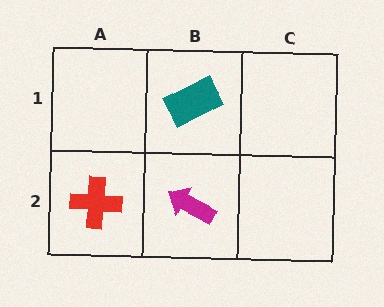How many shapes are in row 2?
2 shapes.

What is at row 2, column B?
A magenta arrow.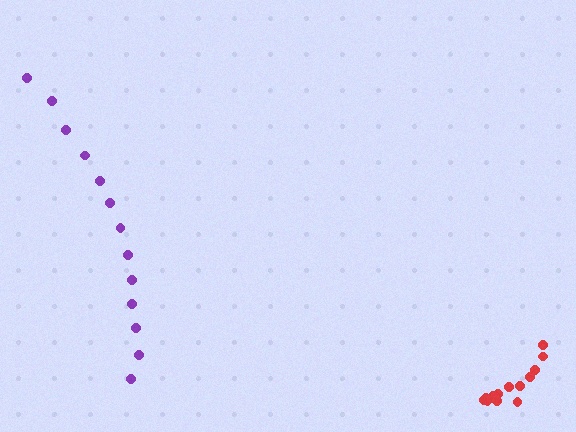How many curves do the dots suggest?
There are 2 distinct paths.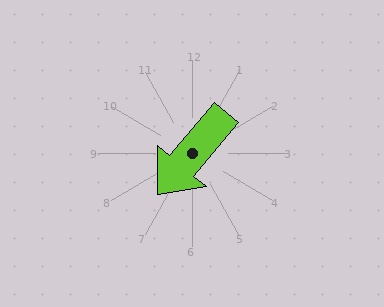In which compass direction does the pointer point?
Southwest.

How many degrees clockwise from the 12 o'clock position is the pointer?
Approximately 220 degrees.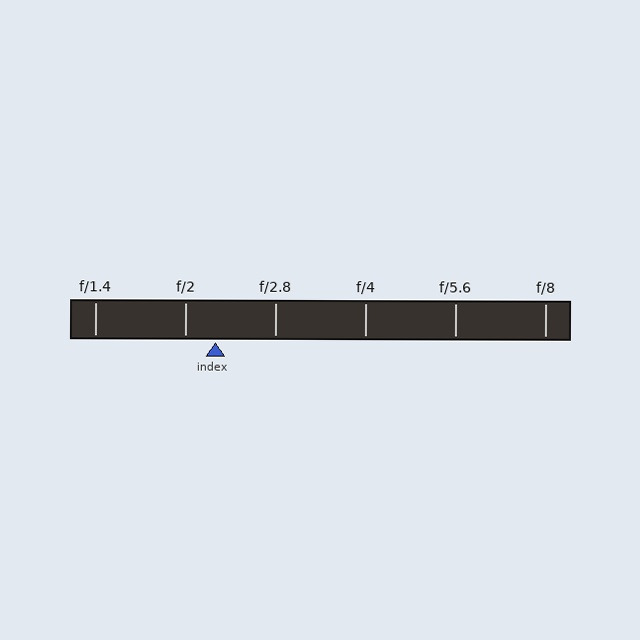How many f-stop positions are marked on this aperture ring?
There are 6 f-stop positions marked.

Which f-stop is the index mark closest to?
The index mark is closest to f/2.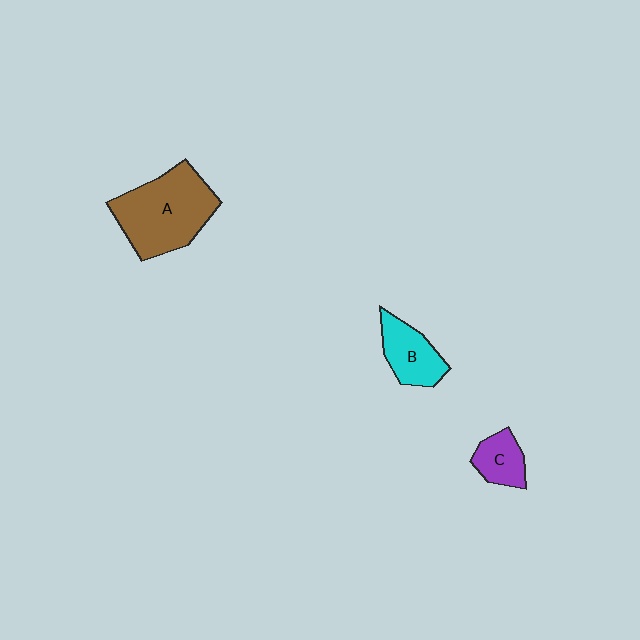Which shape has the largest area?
Shape A (brown).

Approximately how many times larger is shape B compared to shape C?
Approximately 1.4 times.